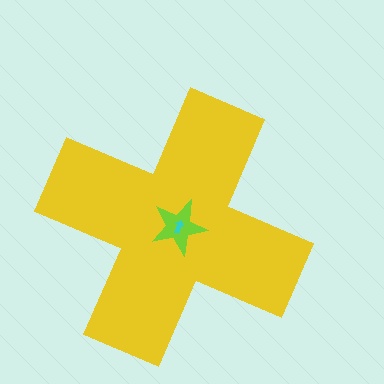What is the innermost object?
The cyan arrow.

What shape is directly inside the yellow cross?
The lime star.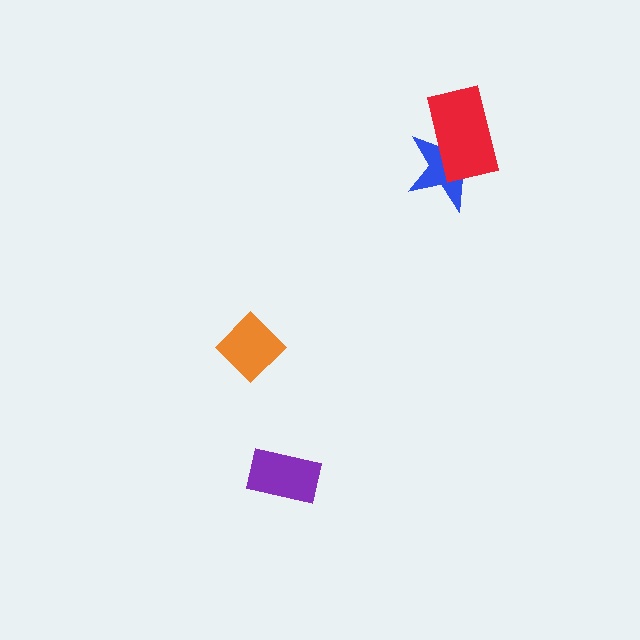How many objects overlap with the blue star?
1 object overlaps with the blue star.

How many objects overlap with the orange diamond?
0 objects overlap with the orange diamond.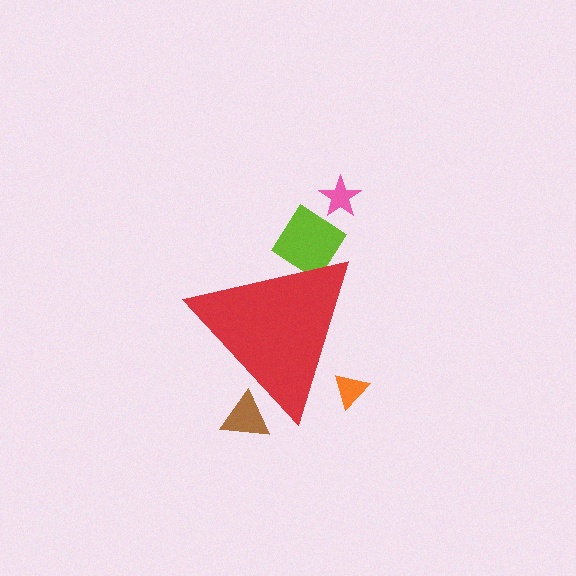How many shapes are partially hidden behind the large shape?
3 shapes are partially hidden.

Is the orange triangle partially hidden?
Yes, the orange triangle is partially hidden behind the red triangle.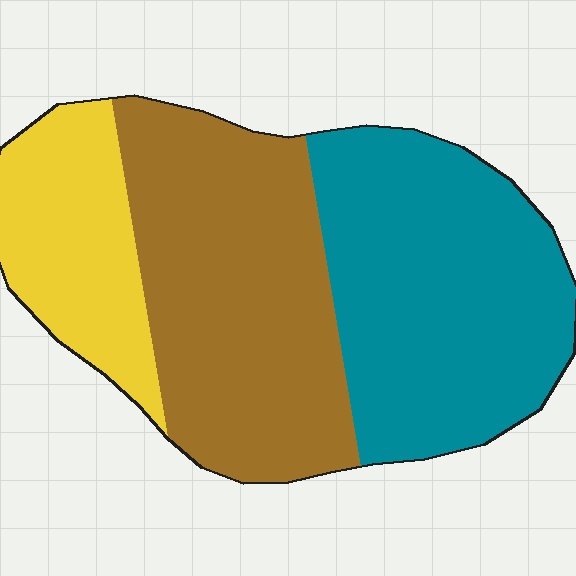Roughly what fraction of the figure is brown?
Brown takes up about two fifths (2/5) of the figure.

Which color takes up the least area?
Yellow, at roughly 20%.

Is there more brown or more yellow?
Brown.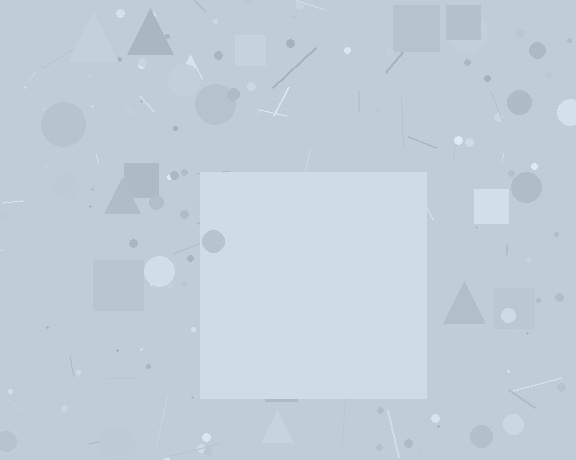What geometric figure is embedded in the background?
A square is embedded in the background.